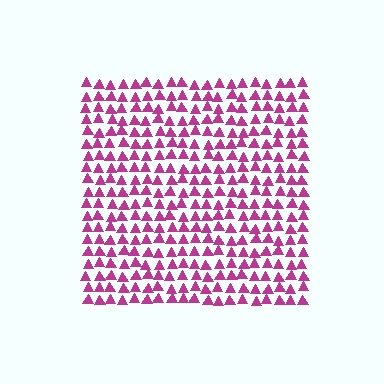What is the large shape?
The large shape is a square.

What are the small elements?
The small elements are triangles.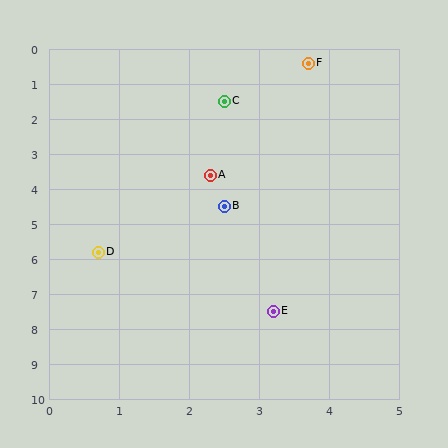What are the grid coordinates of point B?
Point B is at approximately (2.5, 4.5).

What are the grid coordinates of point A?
Point A is at approximately (2.3, 3.6).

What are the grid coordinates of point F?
Point F is at approximately (3.7, 0.4).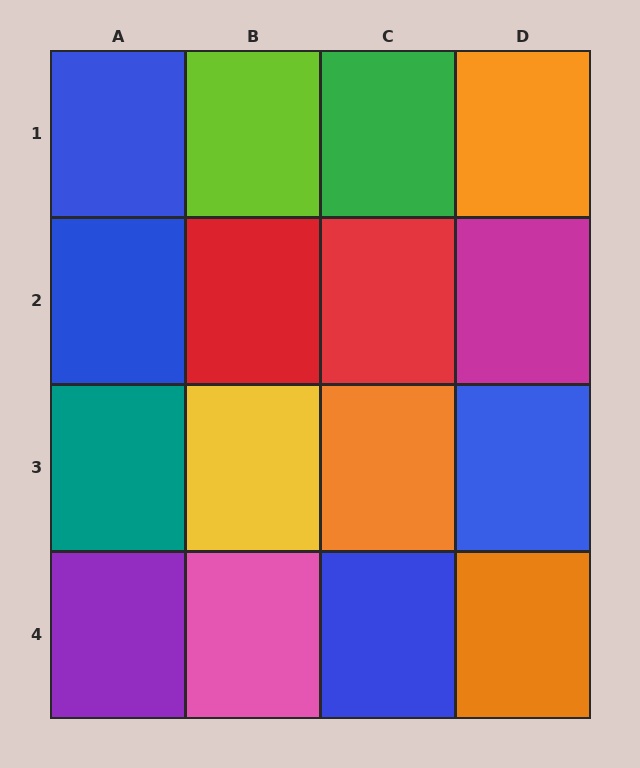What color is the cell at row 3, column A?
Teal.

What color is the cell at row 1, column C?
Green.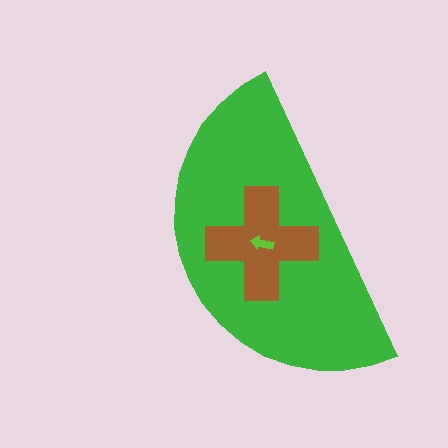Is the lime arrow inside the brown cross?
Yes.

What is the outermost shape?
The green semicircle.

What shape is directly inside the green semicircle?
The brown cross.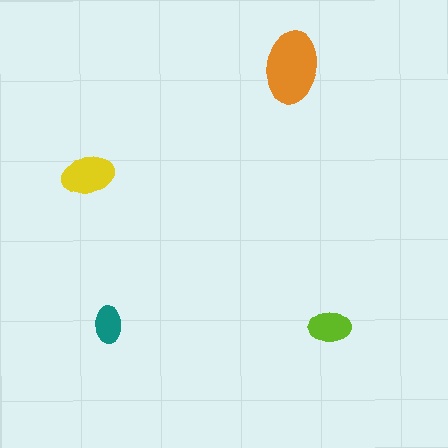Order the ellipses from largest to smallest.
the orange one, the yellow one, the lime one, the teal one.